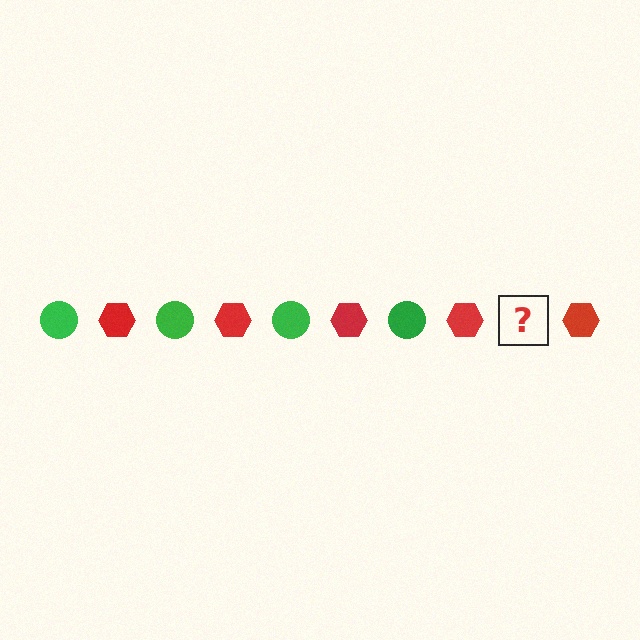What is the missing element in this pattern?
The missing element is a green circle.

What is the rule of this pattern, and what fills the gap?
The rule is that the pattern alternates between green circle and red hexagon. The gap should be filled with a green circle.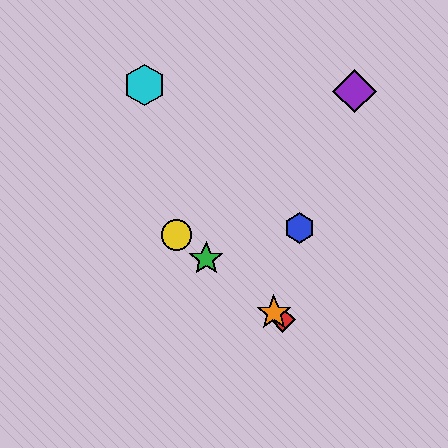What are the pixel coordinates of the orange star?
The orange star is at (274, 313).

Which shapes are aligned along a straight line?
The red diamond, the green star, the yellow circle, the orange star are aligned along a straight line.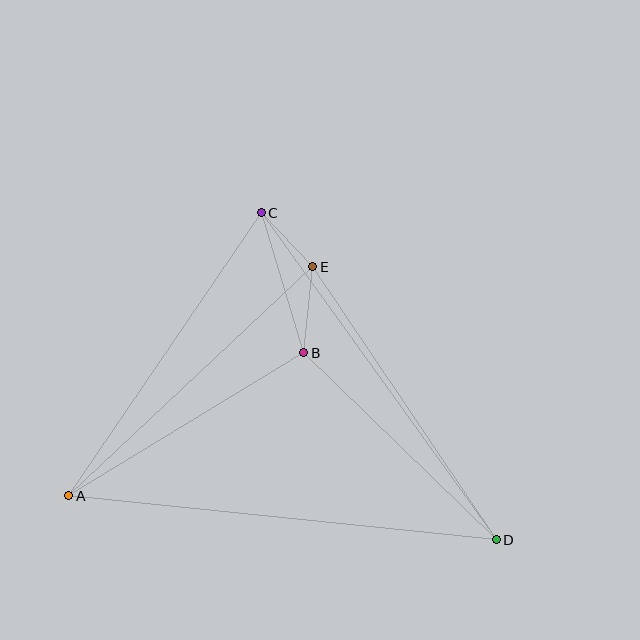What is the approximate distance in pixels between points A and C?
The distance between A and C is approximately 342 pixels.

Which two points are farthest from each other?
Points A and D are farthest from each other.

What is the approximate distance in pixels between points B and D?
The distance between B and D is approximately 268 pixels.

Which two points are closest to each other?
Points C and E are closest to each other.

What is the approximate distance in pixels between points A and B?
The distance between A and B is approximately 275 pixels.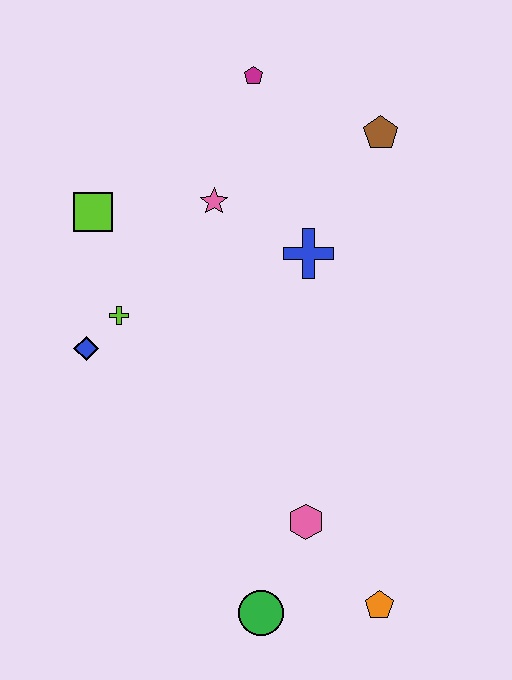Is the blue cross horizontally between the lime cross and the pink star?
No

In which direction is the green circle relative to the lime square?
The green circle is below the lime square.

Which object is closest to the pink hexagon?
The green circle is closest to the pink hexagon.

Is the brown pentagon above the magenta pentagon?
No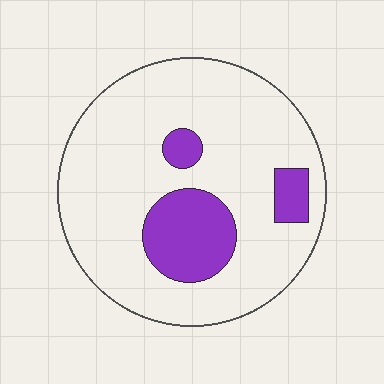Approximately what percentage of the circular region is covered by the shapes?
Approximately 20%.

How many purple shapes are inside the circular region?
3.